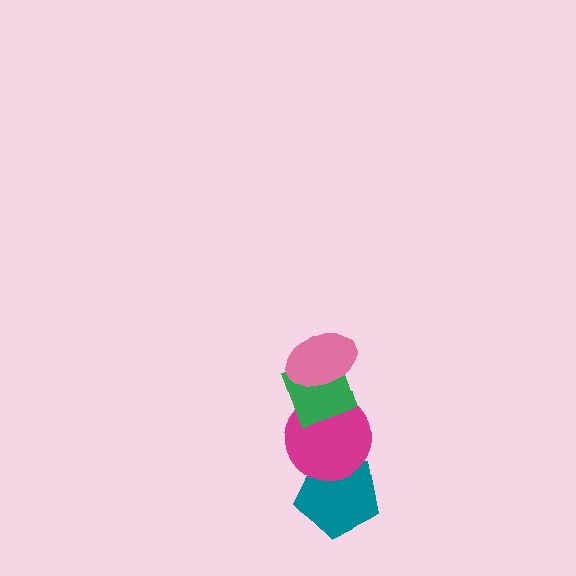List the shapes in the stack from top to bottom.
From top to bottom: the pink ellipse, the green diamond, the magenta circle, the teal pentagon.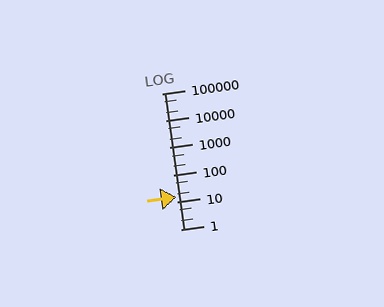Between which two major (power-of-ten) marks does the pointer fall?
The pointer is between 10 and 100.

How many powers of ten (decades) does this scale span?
The scale spans 5 decades, from 1 to 100000.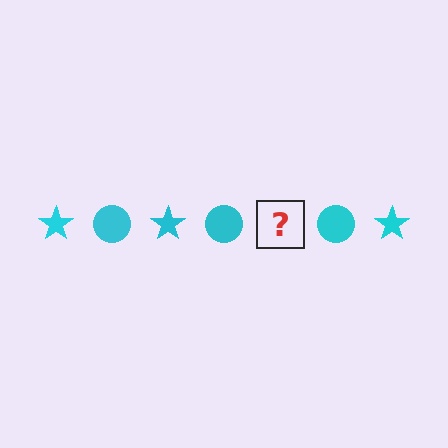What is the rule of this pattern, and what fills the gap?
The rule is that the pattern cycles through star, circle shapes in cyan. The gap should be filled with a cyan star.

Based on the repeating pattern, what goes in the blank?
The blank should be a cyan star.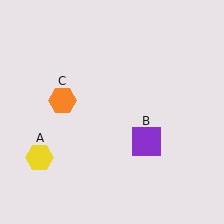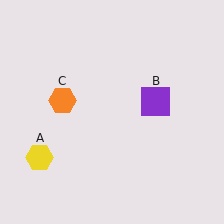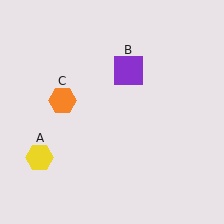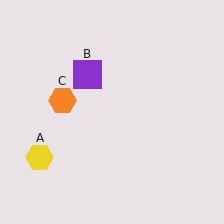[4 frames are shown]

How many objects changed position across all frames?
1 object changed position: purple square (object B).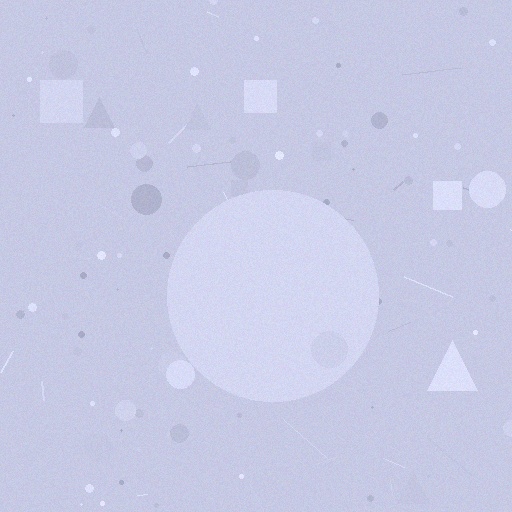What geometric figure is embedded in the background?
A circle is embedded in the background.